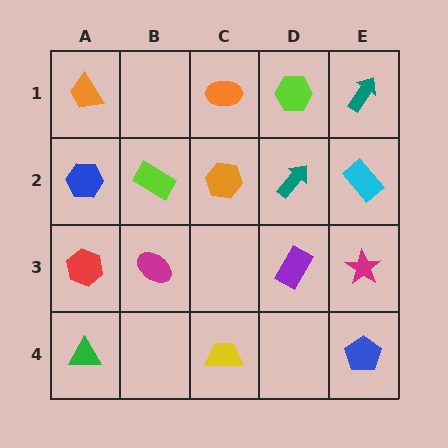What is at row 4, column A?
A green triangle.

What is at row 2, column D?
A teal arrow.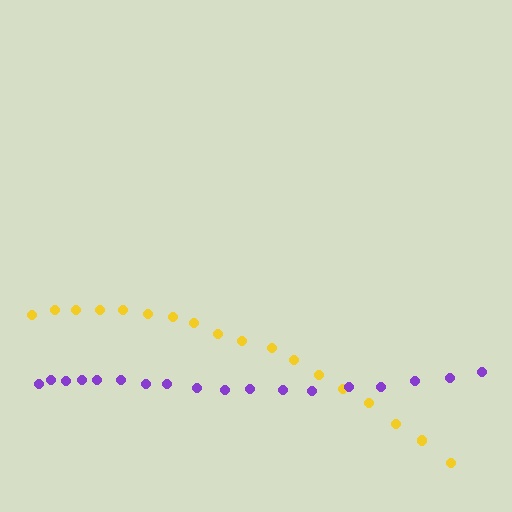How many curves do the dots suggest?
There are 2 distinct paths.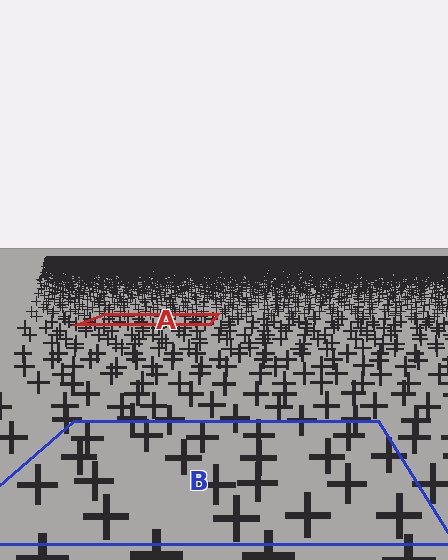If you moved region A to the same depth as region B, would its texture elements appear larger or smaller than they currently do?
They would appear larger. At a closer depth, the same texture elements are projected at a bigger on-screen size.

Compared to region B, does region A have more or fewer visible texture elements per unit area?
Region A has more texture elements per unit area — they are packed more densely because it is farther away.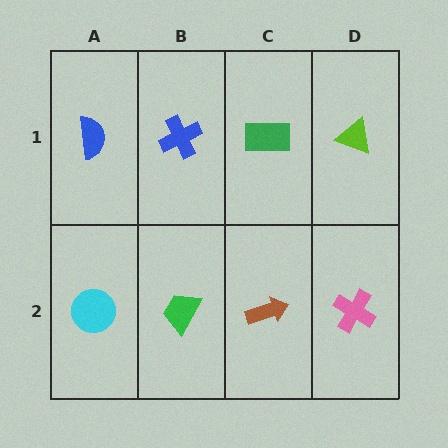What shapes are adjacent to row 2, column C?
A green rectangle (row 1, column C), a green trapezoid (row 2, column B), a pink cross (row 2, column D).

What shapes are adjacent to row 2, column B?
A blue cross (row 1, column B), a cyan circle (row 2, column A), a brown arrow (row 2, column C).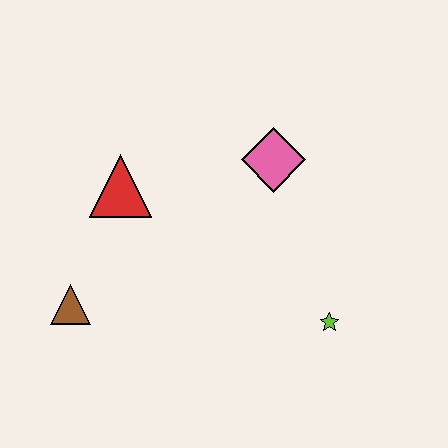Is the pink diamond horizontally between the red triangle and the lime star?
Yes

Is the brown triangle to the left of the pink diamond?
Yes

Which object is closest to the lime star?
The pink diamond is closest to the lime star.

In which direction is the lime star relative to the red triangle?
The lime star is to the right of the red triangle.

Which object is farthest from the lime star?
The brown triangle is farthest from the lime star.